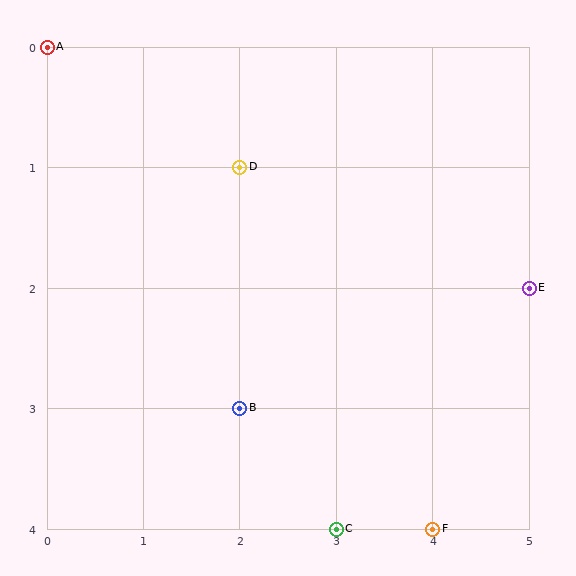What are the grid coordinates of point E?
Point E is at grid coordinates (5, 2).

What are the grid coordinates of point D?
Point D is at grid coordinates (2, 1).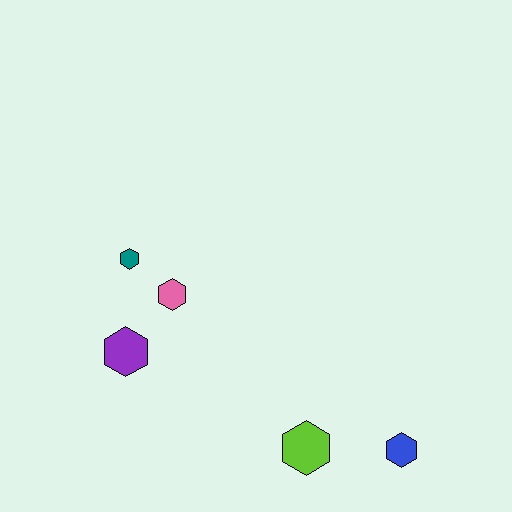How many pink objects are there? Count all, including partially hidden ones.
There is 1 pink object.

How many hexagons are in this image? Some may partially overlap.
There are 5 hexagons.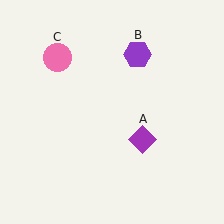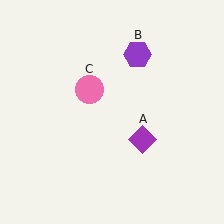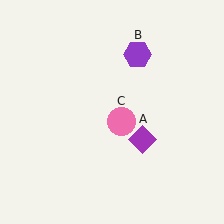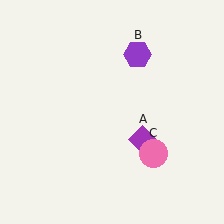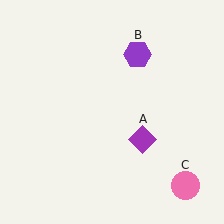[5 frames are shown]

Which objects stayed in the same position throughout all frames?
Purple diamond (object A) and purple hexagon (object B) remained stationary.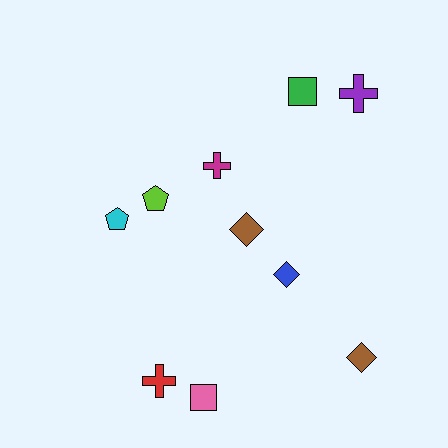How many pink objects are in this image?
There is 1 pink object.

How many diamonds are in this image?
There are 3 diamonds.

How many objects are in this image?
There are 10 objects.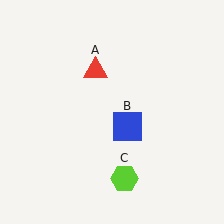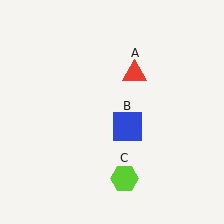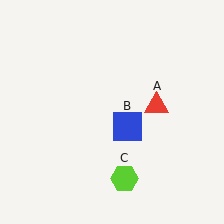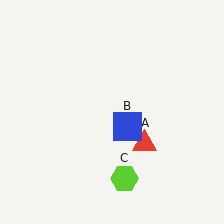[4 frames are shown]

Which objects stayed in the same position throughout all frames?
Blue square (object B) and lime hexagon (object C) remained stationary.